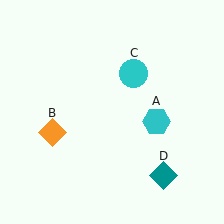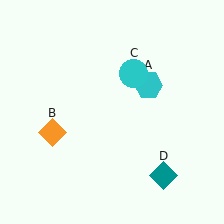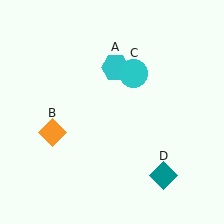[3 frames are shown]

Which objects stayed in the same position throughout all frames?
Orange diamond (object B) and cyan circle (object C) and teal diamond (object D) remained stationary.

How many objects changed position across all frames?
1 object changed position: cyan hexagon (object A).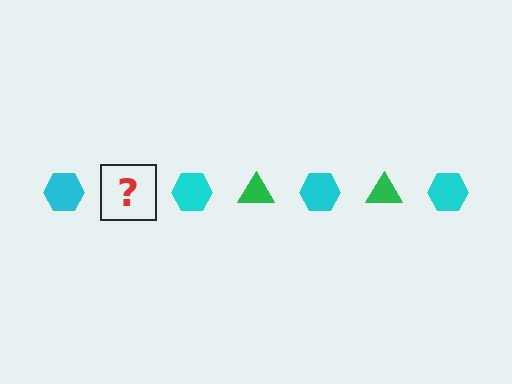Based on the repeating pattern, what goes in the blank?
The blank should be a green triangle.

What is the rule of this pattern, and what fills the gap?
The rule is that the pattern alternates between cyan hexagon and green triangle. The gap should be filled with a green triangle.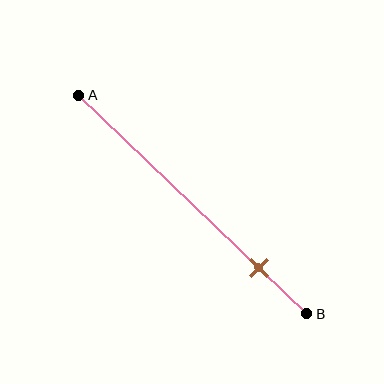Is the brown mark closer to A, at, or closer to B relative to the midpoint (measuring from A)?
The brown mark is closer to point B than the midpoint of segment AB.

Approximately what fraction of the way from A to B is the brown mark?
The brown mark is approximately 80% of the way from A to B.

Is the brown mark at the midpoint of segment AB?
No, the mark is at about 80% from A, not at the 50% midpoint.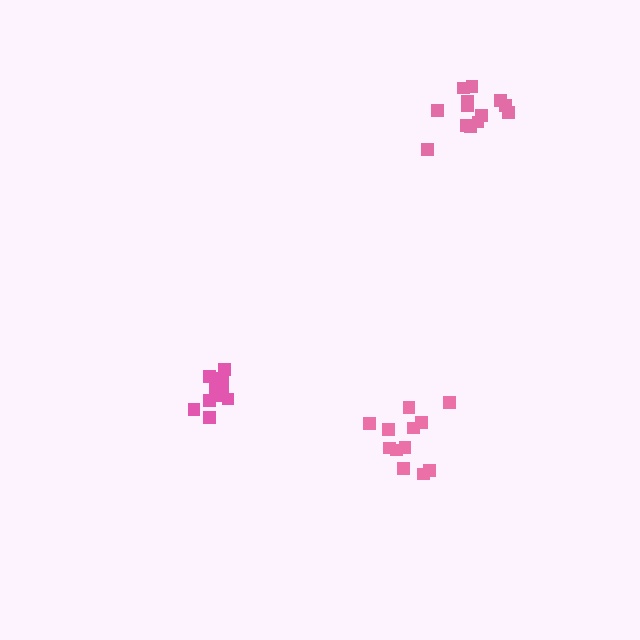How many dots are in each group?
Group 1: 10 dots, Group 2: 12 dots, Group 3: 13 dots (35 total).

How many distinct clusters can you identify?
There are 3 distinct clusters.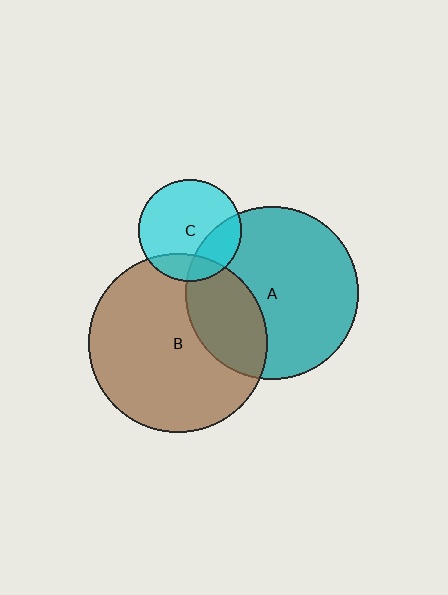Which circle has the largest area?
Circle B (brown).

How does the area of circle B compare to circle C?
Approximately 3.1 times.